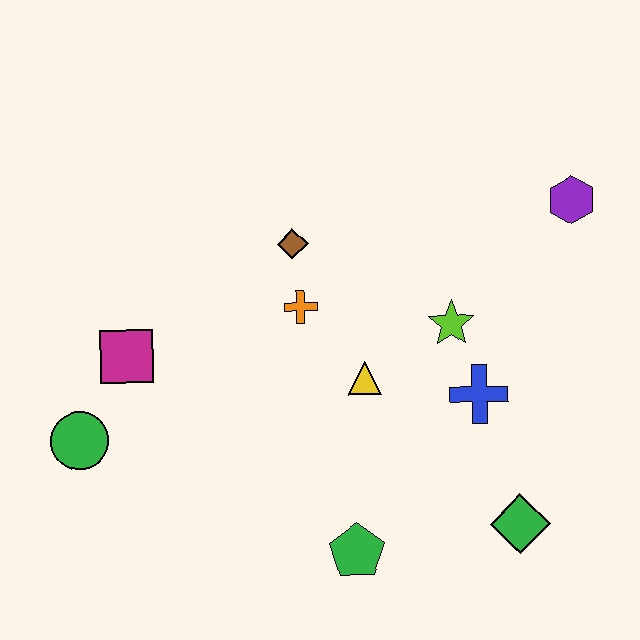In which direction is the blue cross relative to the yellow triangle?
The blue cross is to the right of the yellow triangle.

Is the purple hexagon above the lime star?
Yes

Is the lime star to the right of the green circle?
Yes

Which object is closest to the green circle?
The magenta square is closest to the green circle.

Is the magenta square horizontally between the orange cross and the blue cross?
No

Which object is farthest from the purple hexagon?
The green circle is farthest from the purple hexagon.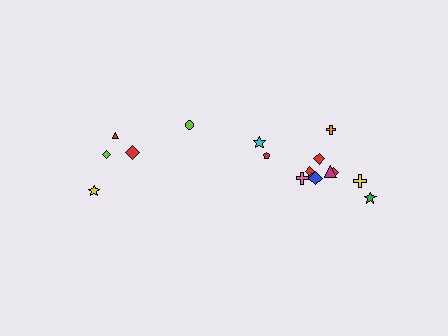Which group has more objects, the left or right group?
The right group.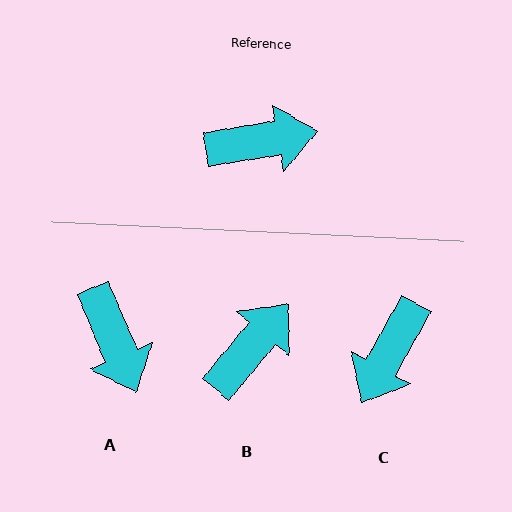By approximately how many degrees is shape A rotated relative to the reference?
Approximately 77 degrees clockwise.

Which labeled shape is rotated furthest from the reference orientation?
C, about 128 degrees away.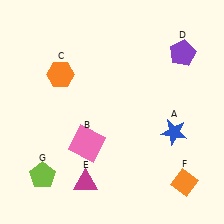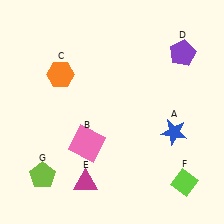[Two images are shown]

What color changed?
The diamond (F) changed from orange in Image 1 to lime in Image 2.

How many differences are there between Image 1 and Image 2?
There is 1 difference between the two images.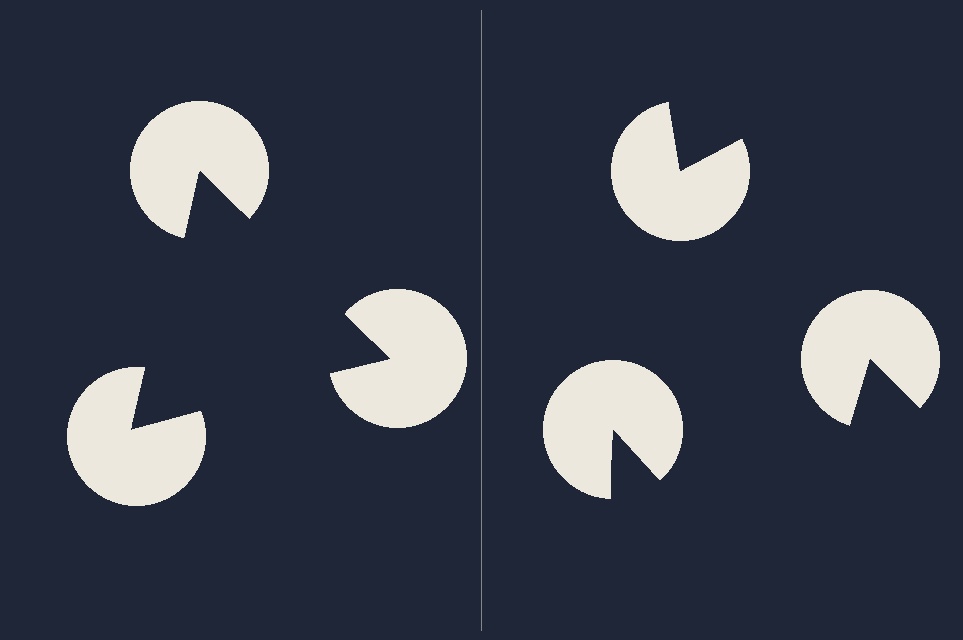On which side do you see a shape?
An illusory triangle appears on the left side. On the right side the wedge cuts are rotated, so no coherent shape forms.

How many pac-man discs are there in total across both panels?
6 — 3 on each side.